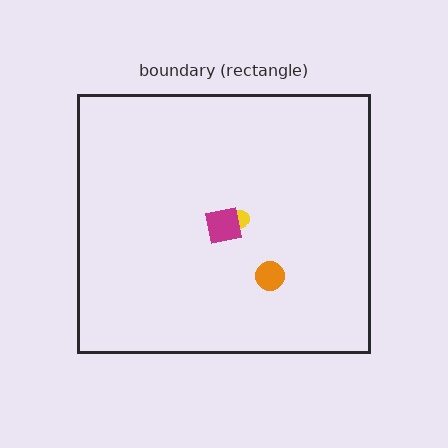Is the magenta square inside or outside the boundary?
Inside.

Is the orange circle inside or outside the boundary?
Inside.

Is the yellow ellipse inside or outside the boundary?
Inside.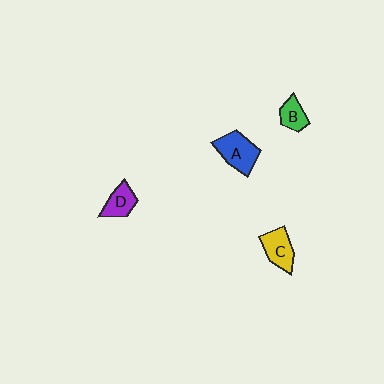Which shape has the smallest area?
Shape B (green).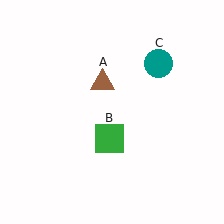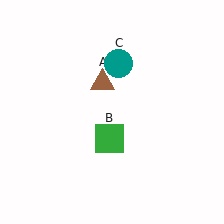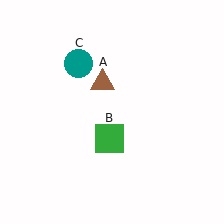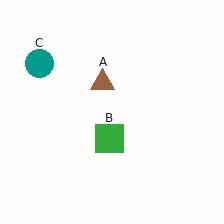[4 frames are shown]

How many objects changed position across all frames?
1 object changed position: teal circle (object C).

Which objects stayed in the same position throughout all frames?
Brown triangle (object A) and green square (object B) remained stationary.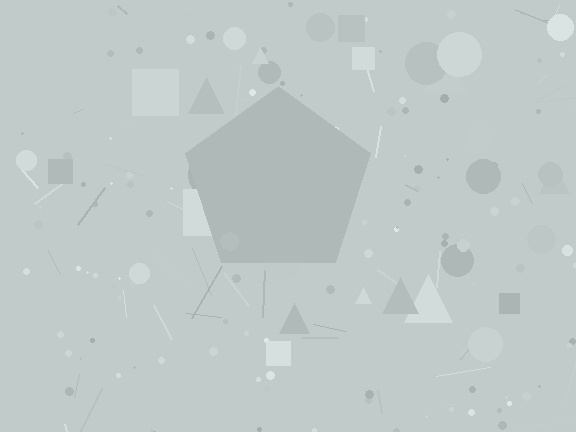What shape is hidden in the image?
A pentagon is hidden in the image.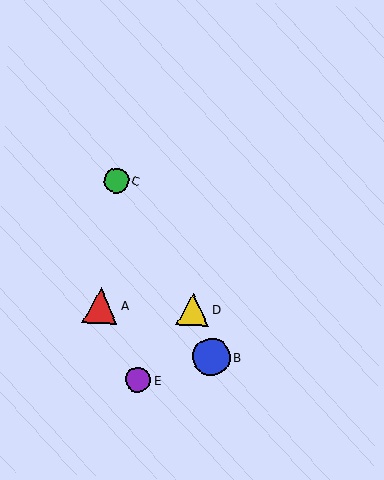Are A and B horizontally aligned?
No, A is at y≈305 and B is at y≈357.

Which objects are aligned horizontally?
Objects A, D are aligned horizontally.